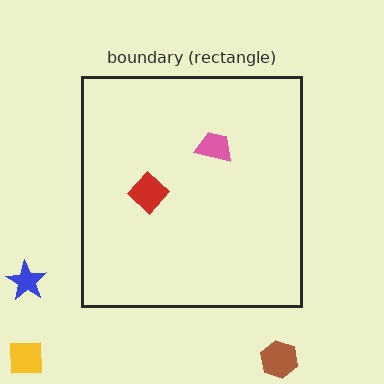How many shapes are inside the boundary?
2 inside, 3 outside.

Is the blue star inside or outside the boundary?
Outside.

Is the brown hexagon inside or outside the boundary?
Outside.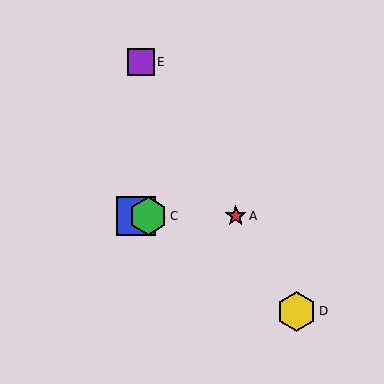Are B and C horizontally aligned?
Yes, both are at y≈216.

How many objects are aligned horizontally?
3 objects (A, B, C) are aligned horizontally.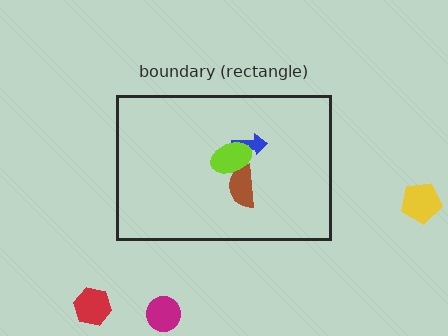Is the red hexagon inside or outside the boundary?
Outside.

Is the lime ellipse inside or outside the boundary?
Inside.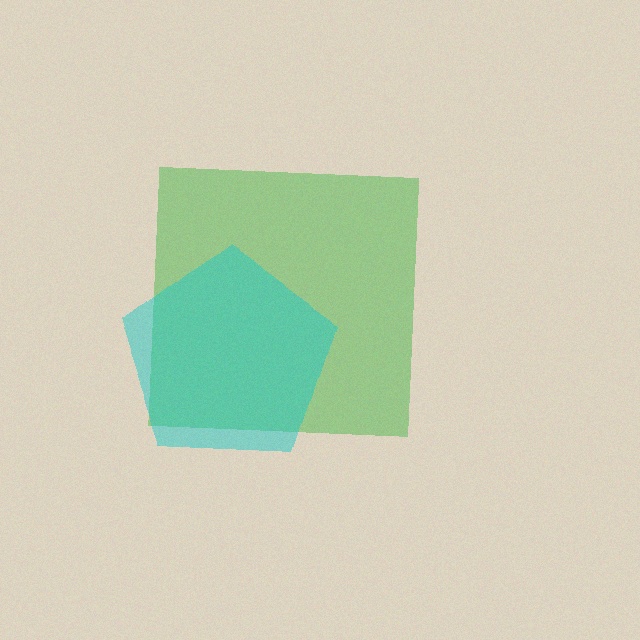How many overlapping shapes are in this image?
There are 2 overlapping shapes in the image.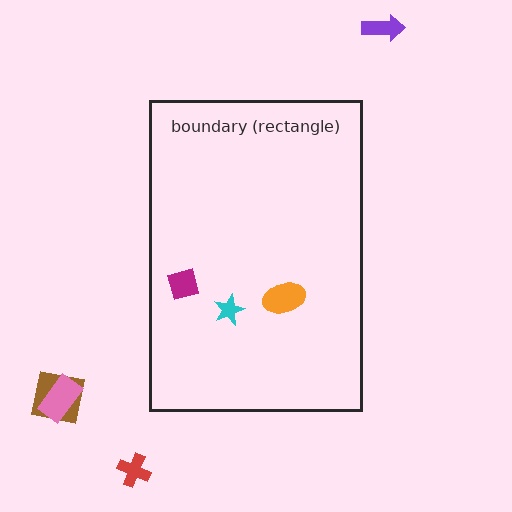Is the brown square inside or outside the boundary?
Outside.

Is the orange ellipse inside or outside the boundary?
Inside.